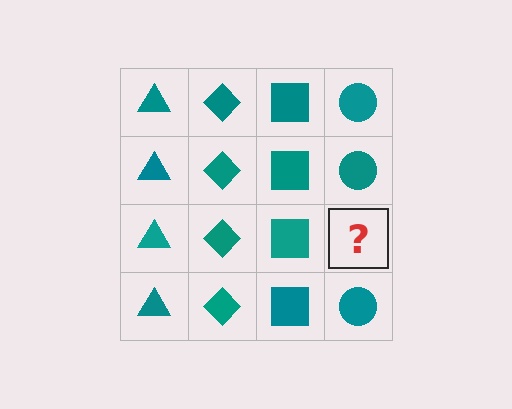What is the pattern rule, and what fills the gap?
The rule is that each column has a consistent shape. The gap should be filled with a teal circle.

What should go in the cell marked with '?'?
The missing cell should contain a teal circle.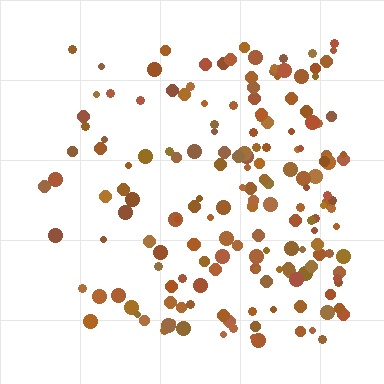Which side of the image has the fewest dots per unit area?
The left.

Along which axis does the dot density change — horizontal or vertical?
Horizontal.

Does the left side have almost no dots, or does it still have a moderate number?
Still a moderate number, just noticeably fewer than the right.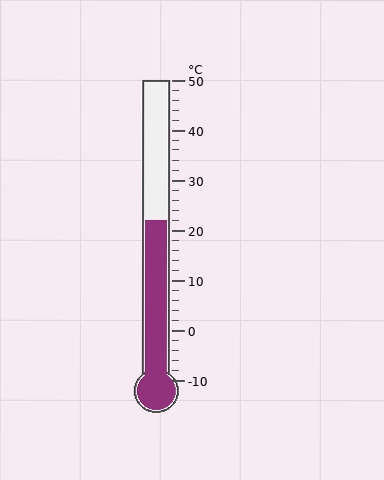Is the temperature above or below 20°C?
The temperature is above 20°C.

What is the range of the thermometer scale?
The thermometer scale ranges from -10°C to 50°C.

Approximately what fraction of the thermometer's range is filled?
The thermometer is filled to approximately 55% of its range.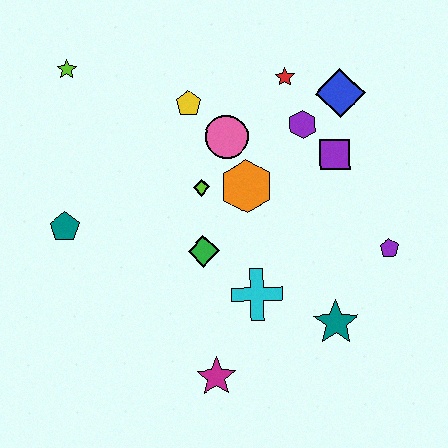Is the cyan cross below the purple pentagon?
Yes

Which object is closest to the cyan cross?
The green diamond is closest to the cyan cross.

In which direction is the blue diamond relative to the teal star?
The blue diamond is above the teal star.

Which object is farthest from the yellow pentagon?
The magenta star is farthest from the yellow pentagon.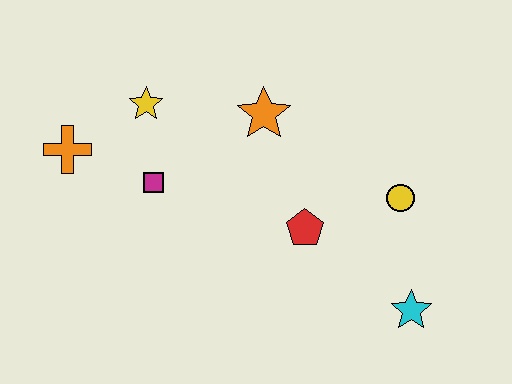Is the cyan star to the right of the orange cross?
Yes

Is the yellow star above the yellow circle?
Yes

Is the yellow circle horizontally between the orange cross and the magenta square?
No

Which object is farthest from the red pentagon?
The orange cross is farthest from the red pentagon.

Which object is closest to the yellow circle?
The red pentagon is closest to the yellow circle.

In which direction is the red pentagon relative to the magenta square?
The red pentagon is to the right of the magenta square.